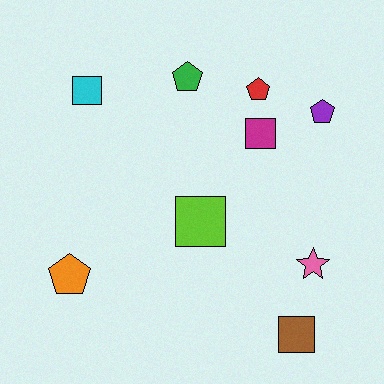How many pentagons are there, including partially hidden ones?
There are 4 pentagons.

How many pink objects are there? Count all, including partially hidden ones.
There is 1 pink object.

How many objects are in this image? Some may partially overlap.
There are 9 objects.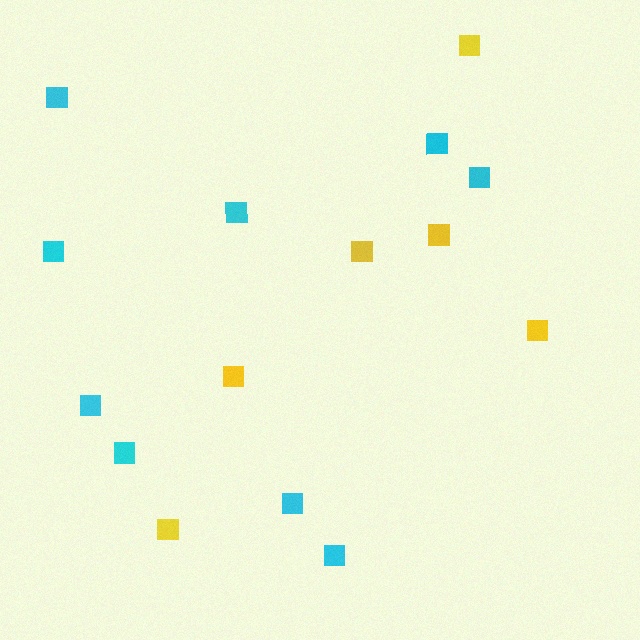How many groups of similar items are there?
There are 2 groups: one group of yellow squares (6) and one group of cyan squares (9).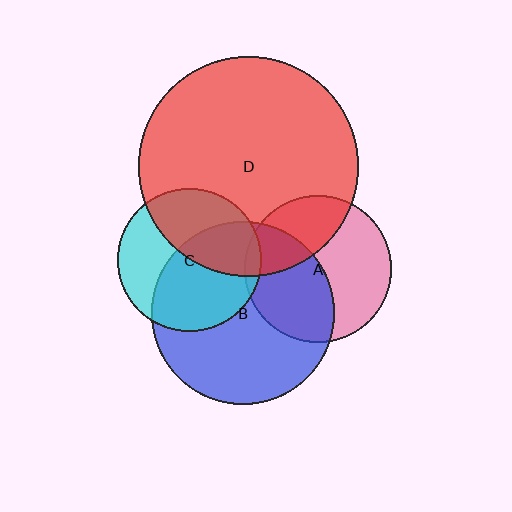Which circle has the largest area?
Circle D (red).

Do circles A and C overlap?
Yes.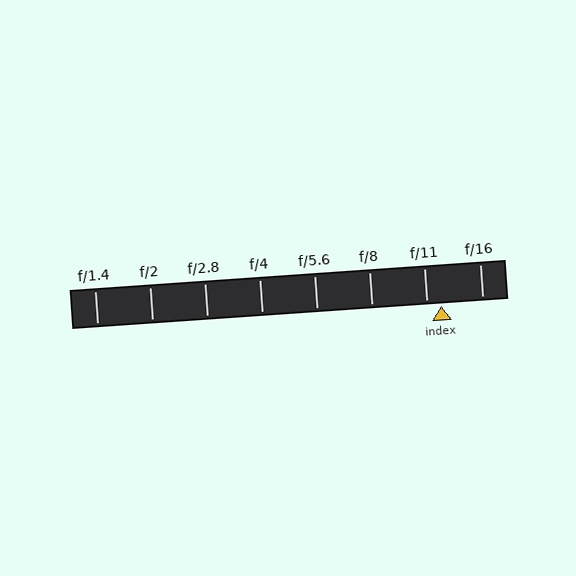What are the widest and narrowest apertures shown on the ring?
The widest aperture shown is f/1.4 and the narrowest is f/16.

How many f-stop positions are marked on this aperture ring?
There are 8 f-stop positions marked.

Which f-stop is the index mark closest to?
The index mark is closest to f/11.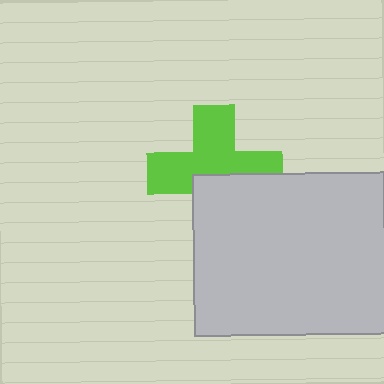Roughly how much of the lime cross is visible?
About half of it is visible (roughly 60%).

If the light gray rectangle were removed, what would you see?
You would see the complete lime cross.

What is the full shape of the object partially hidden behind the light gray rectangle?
The partially hidden object is a lime cross.